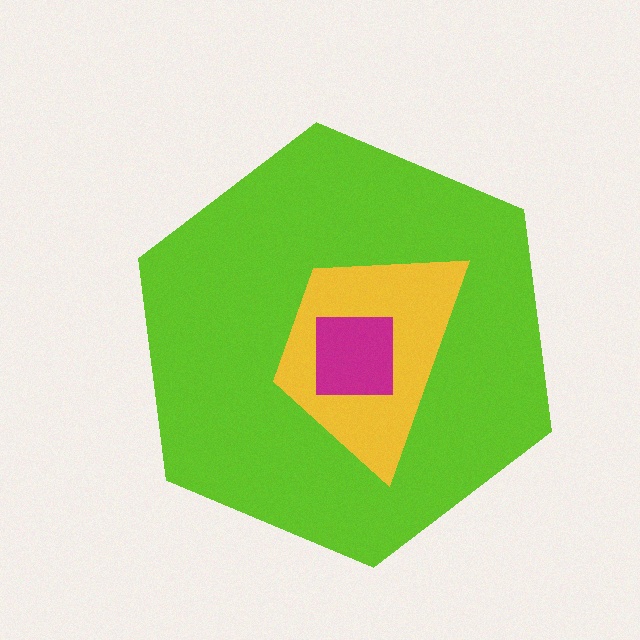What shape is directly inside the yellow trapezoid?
The magenta square.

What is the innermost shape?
The magenta square.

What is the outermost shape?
The lime hexagon.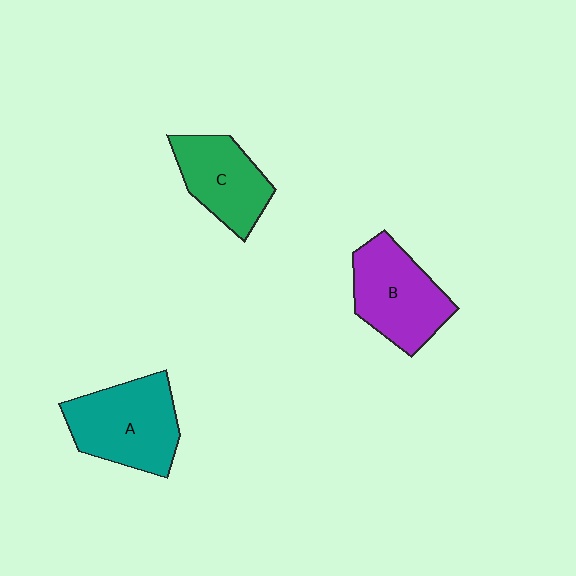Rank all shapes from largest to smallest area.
From largest to smallest: A (teal), B (purple), C (green).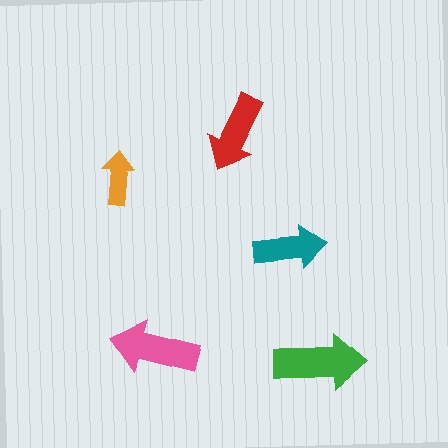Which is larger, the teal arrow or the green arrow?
The green one.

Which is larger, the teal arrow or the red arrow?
The red one.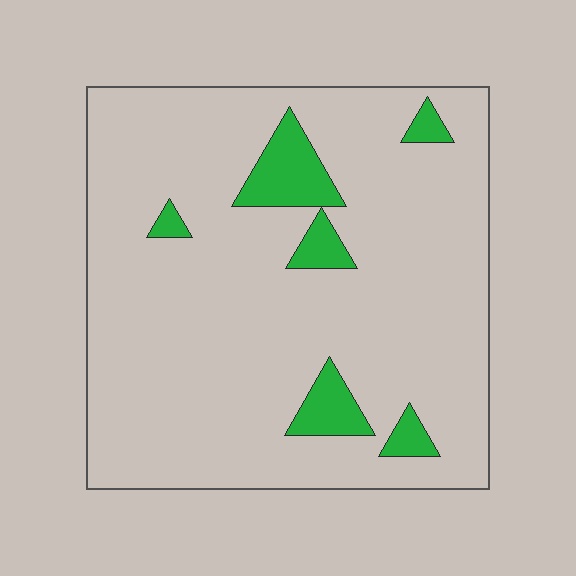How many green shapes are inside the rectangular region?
6.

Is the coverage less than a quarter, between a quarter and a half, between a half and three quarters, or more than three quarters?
Less than a quarter.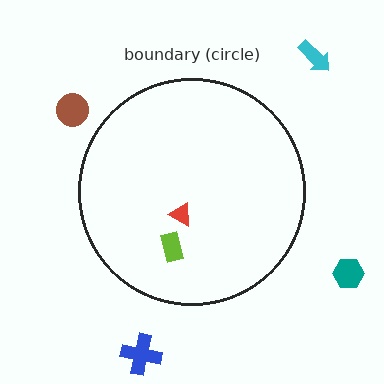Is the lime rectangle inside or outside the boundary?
Inside.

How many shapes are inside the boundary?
2 inside, 4 outside.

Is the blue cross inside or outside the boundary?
Outside.